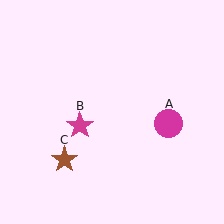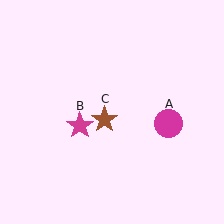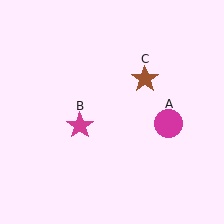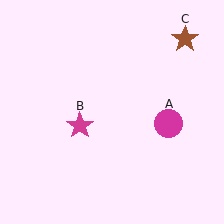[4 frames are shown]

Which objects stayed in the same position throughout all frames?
Magenta circle (object A) and magenta star (object B) remained stationary.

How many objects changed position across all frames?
1 object changed position: brown star (object C).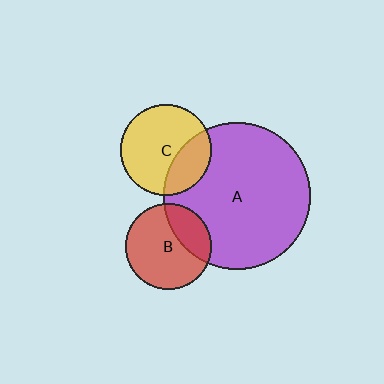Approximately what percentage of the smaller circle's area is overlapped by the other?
Approximately 30%.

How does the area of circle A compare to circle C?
Approximately 2.6 times.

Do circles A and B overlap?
Yes.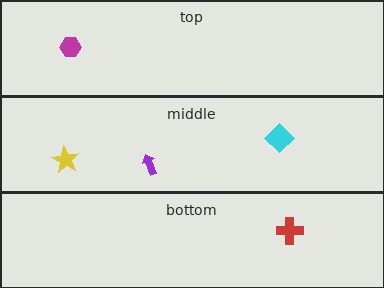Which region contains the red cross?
The bottom region.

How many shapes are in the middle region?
3.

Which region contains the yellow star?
The middle region.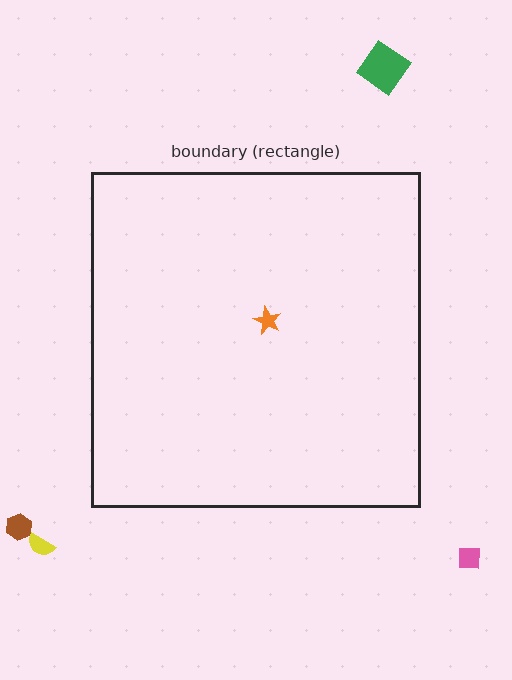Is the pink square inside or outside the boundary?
Outside.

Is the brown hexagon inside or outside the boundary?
Outside.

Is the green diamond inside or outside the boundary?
Outside.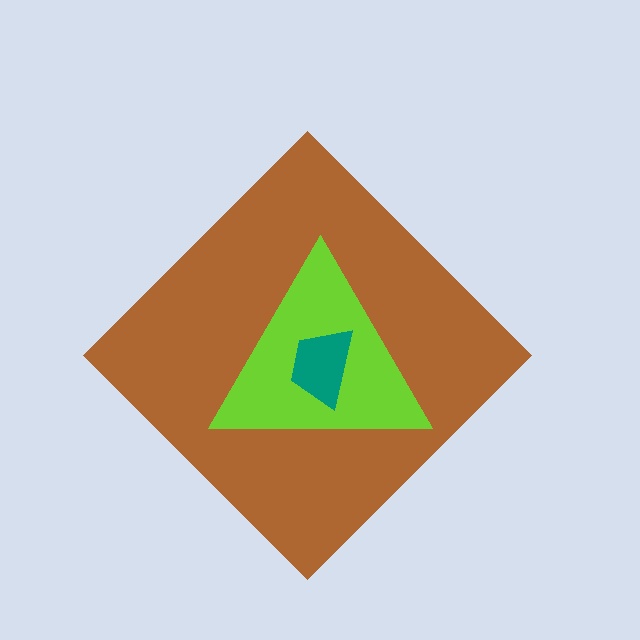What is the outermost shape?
The brown diamond.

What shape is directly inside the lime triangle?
The teal trapezoid.